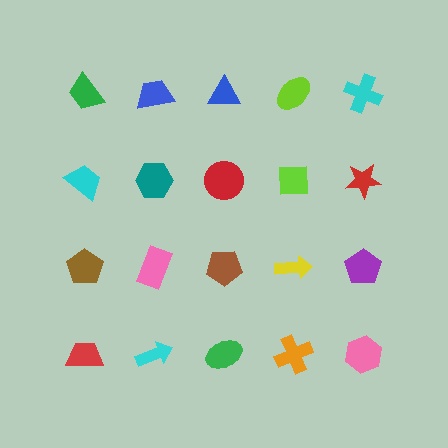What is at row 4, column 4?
An orange cross.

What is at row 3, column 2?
A pink rectangle.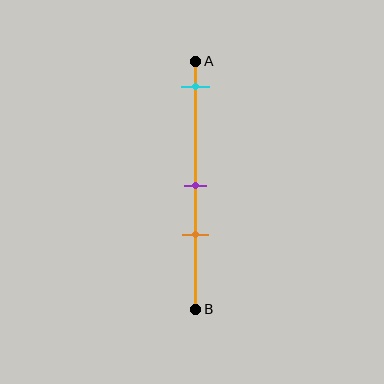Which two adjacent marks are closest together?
The purple and orange marks are the closest adjacent pair.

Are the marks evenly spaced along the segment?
No, the marks are not evenly spaced.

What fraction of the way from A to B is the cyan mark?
The cyan mark is approximately 10% (0.1) of the way from A to B.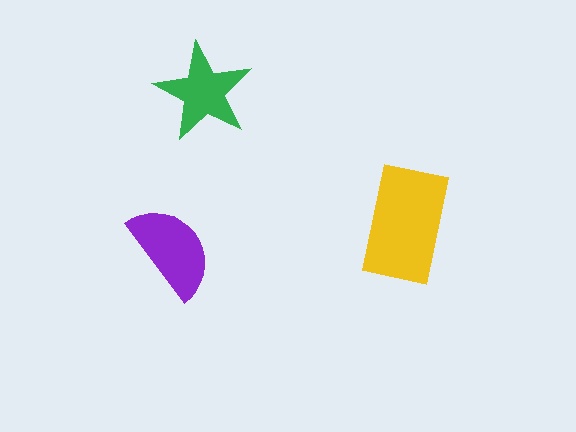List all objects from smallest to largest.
The green star, the purple semicircle, the yellow rectangle.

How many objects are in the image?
There are 3 objects in the image.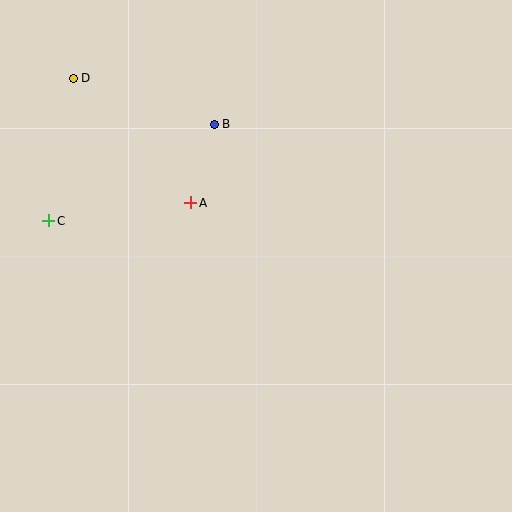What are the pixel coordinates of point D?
Point D is at (73, 78).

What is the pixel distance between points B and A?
The distance between B and A is 82 pixels.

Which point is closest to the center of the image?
Point A at (191, 203) is closest to the center.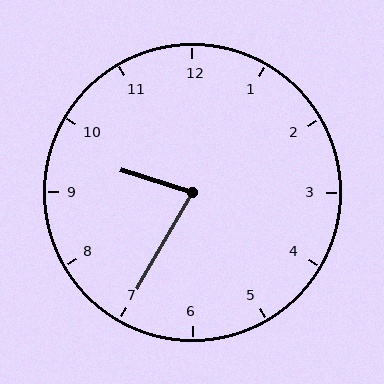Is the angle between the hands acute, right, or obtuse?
It is acute.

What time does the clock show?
9:35.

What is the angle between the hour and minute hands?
Approximately 78 degrees.